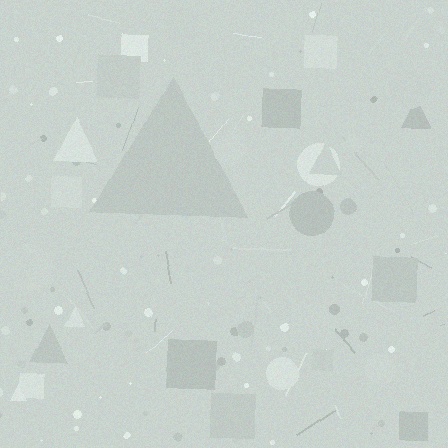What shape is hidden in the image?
A triangle is hidden in the image.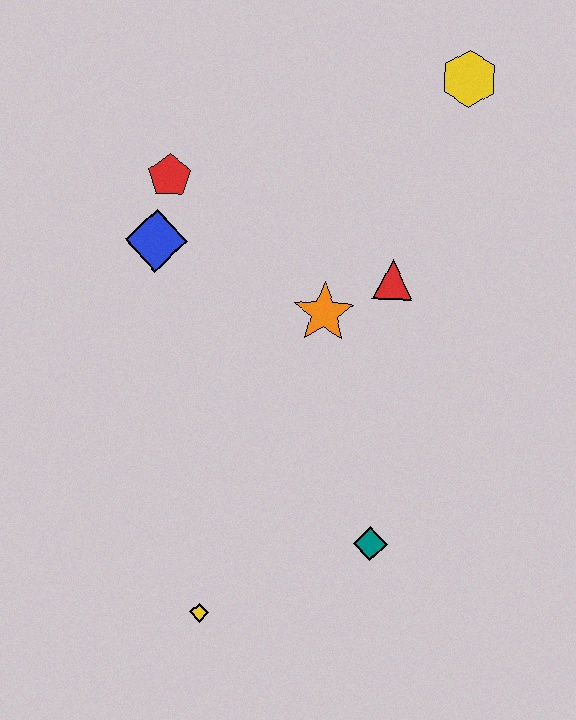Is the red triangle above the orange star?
Yes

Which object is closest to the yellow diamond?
The teal diamond is closest to the yellow diamond.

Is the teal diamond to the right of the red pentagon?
Yes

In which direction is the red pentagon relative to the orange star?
The red pentagon is to the left of the orange star.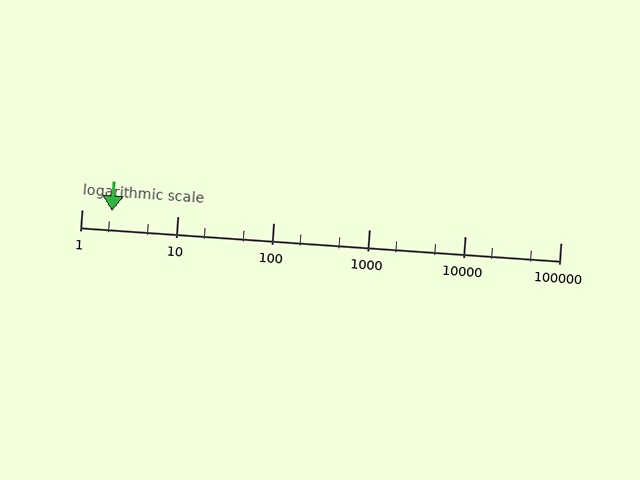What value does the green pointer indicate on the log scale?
The pointer indicates approximately 2.1.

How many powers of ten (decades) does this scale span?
The scale spans 5 decades, from 1 to 100000.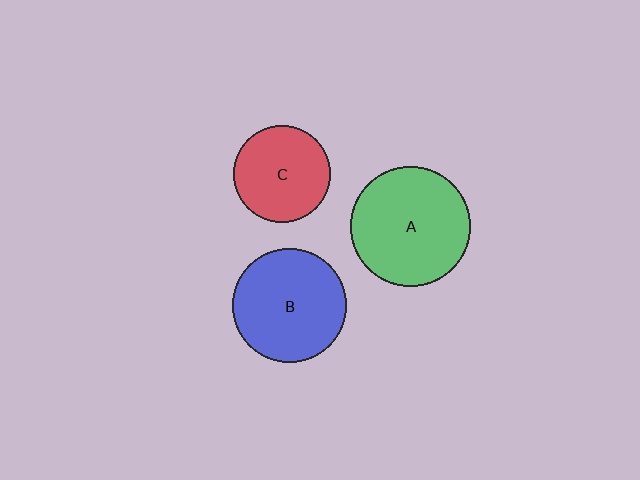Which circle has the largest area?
Circle A (green).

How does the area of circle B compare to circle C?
Approximately 1.4 times.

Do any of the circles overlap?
No, none of the circles overlap.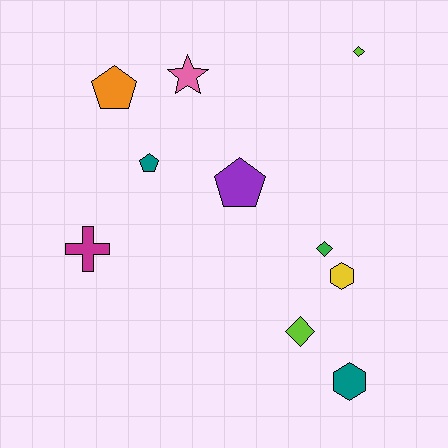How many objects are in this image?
There are 10 objects.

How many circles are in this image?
There are no circles.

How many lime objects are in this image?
There are 2 lime objects.